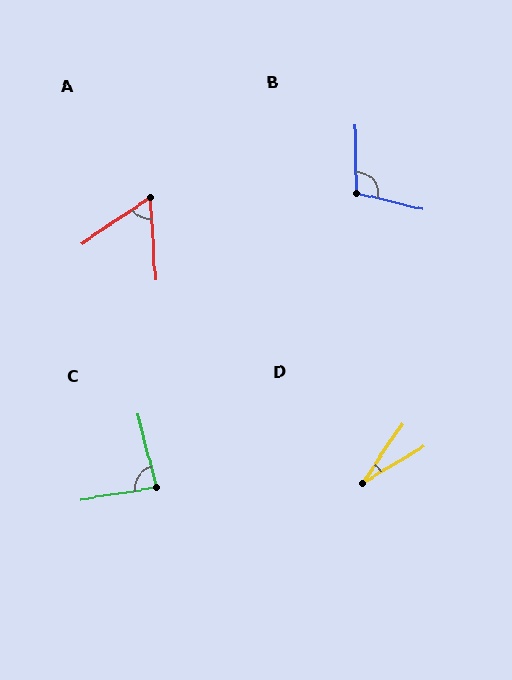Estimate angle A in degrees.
Approximately 59 degrees.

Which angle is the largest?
B, at approximately 104 degrees.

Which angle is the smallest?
D, at approximately 25 degrees.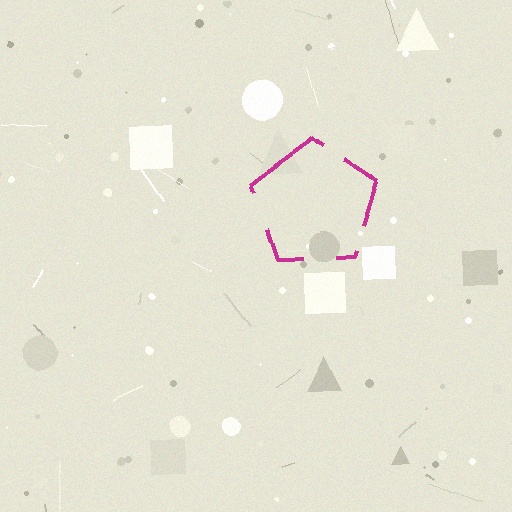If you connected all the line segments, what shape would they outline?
They would outline a pentagon.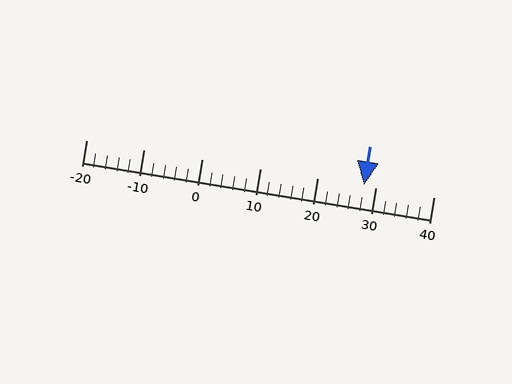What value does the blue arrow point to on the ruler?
The blue arrow points to approximately 28.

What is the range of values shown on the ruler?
The ruler shows values from -20 to 40.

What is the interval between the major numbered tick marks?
The major tick marks are spaced 10 units apart.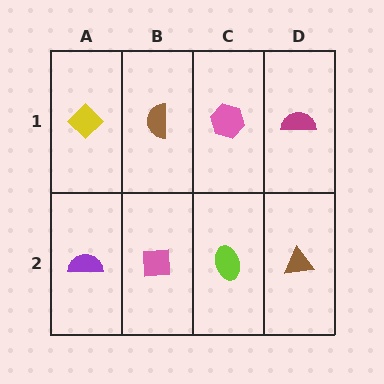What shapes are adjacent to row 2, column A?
A yellow diamond (row 1, column A), a pink square (row 2, column B).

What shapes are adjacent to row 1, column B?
A pink square (row 2, column B), a yellow diamond (row 1, column A), a pink hexagon (row 1, column C).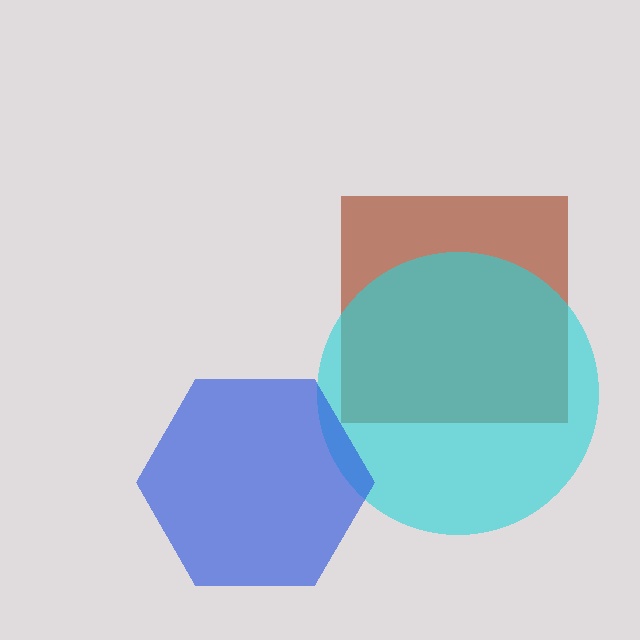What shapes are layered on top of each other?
The layered shapes are: a brown square, a cyan circle, a blue hexagon.